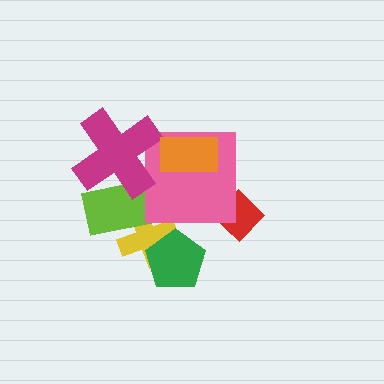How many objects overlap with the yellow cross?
2 objects overlap with the yellow cross.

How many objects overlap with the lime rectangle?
2 objects overlap with the lime rectangle.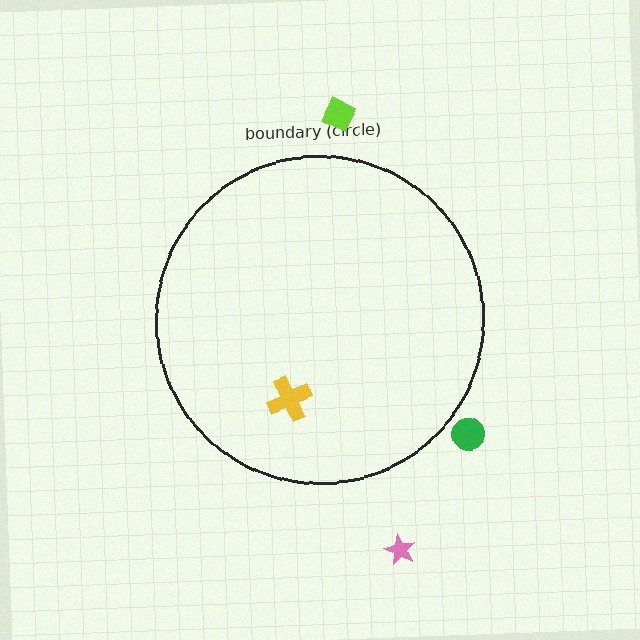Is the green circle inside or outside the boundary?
Outside.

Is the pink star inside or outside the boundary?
Outside.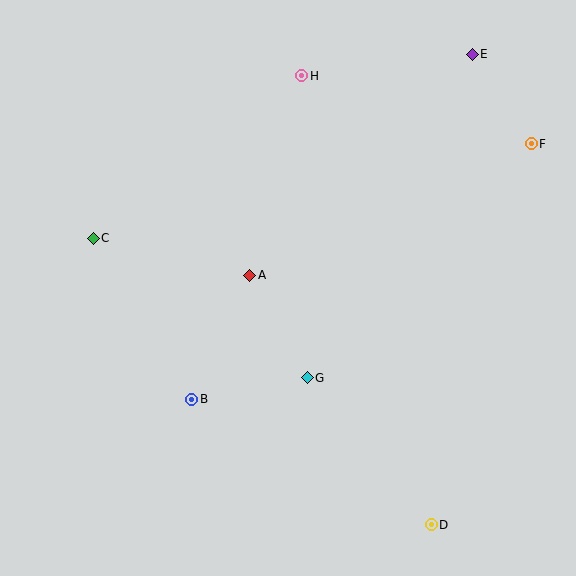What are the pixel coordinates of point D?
Point D is at (431, 525).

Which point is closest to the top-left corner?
Point C is closest to the top-left corner.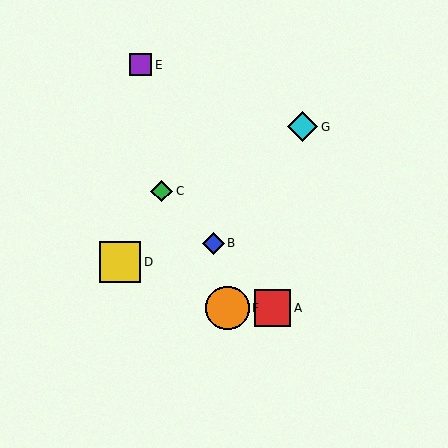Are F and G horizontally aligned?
No, F is at y≈308 and G is at y≈127.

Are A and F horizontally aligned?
Yes, both are at y≈308.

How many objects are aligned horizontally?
2 objects (A, F) are aligned horizontally.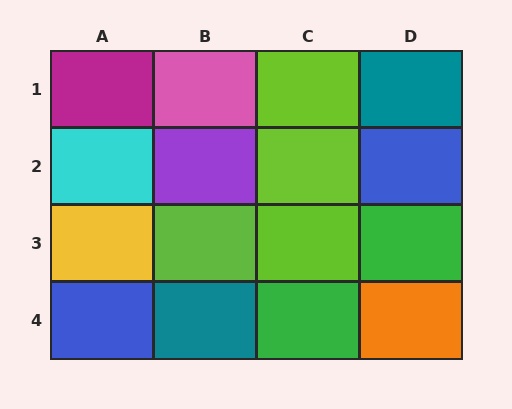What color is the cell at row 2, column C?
Lime.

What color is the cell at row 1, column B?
Pink.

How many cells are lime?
4 cells are lime.